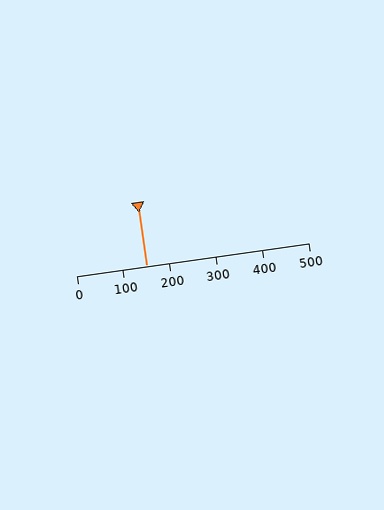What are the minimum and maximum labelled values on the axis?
The axis runs from 0 to 500.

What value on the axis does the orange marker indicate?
The marker indicates approximately 150.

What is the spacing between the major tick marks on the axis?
The major ticks are spaced 100 apart.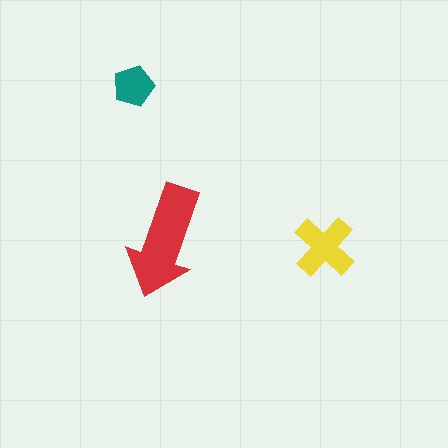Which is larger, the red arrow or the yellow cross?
The red arrow.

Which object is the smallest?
The teal pentagon.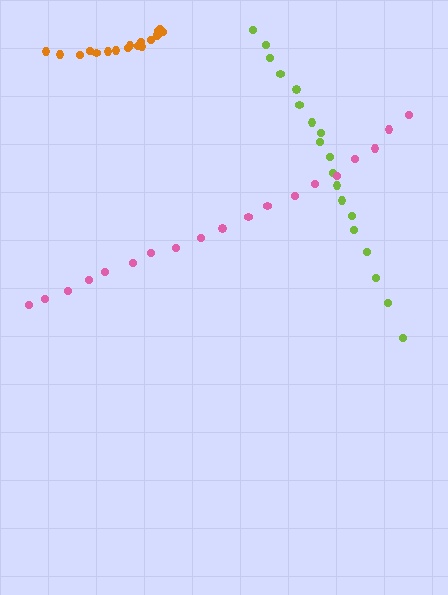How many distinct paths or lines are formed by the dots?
There are 3 distinct paths.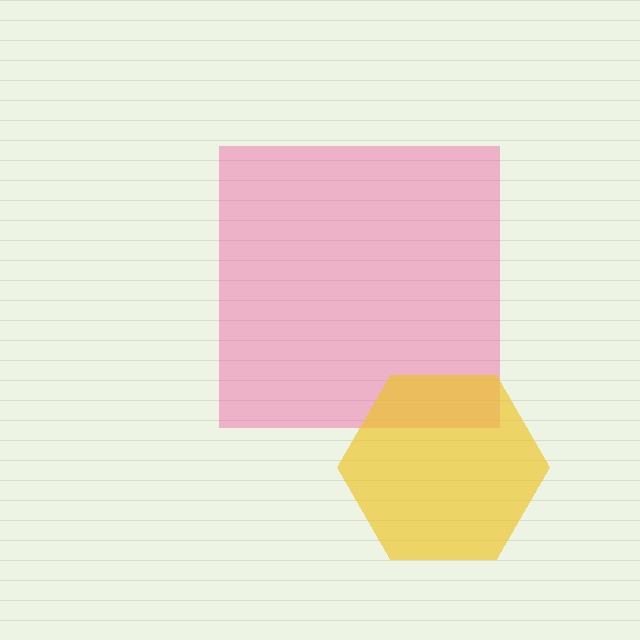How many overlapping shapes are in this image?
There are 2 overlapping shapes in the image.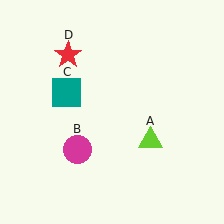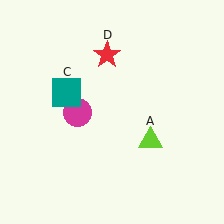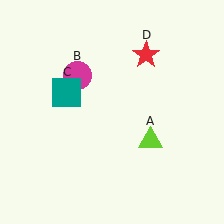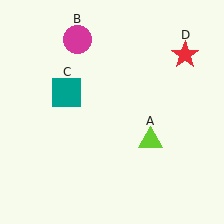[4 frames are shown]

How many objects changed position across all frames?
2 objects changed position: magenta circle (object B), red star (object D).